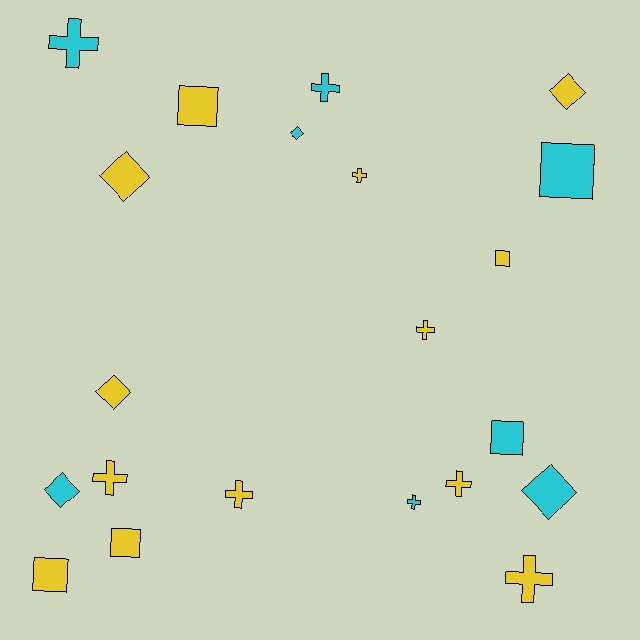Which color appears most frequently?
Yellow, with 13 objects.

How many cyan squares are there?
There are 2 cyan squares.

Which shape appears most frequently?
Cross, with 9 objects.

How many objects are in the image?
There are 21 objects.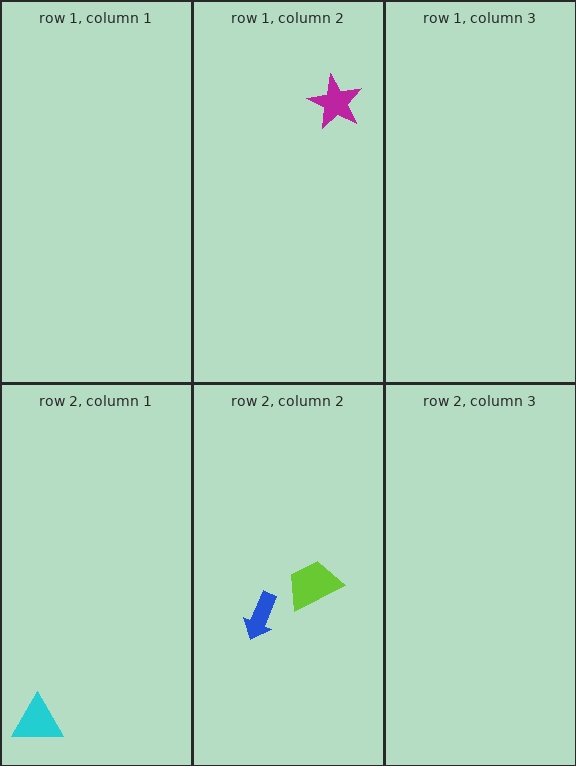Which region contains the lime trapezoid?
The row 2, column 2 region.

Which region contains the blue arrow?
The row 2, column 2 region.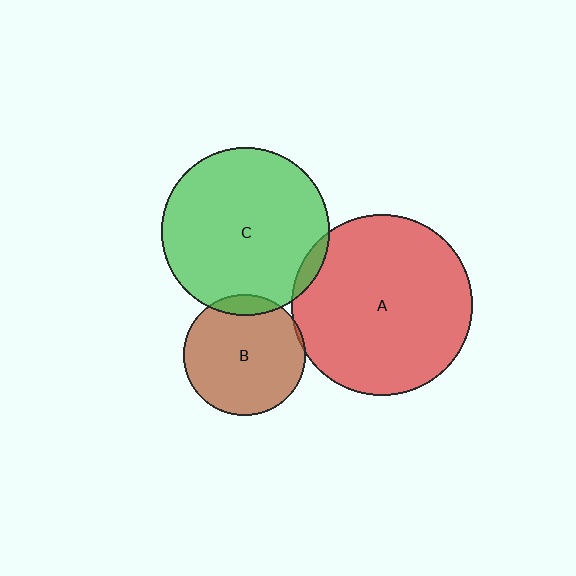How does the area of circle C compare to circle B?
Approximately 1.9 times.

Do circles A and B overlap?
Yes.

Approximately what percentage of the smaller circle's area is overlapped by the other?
Approximately 5%.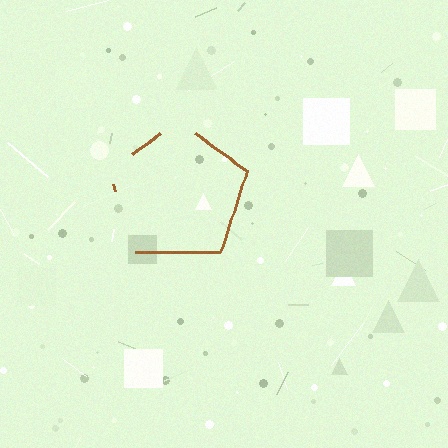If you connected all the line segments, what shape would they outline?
They would outline a pentagon.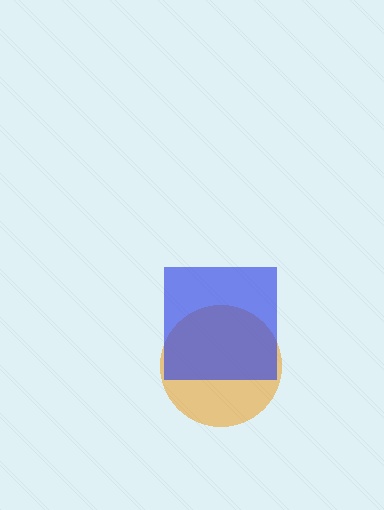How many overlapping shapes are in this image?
There are 2 overlapping shapes in the image.